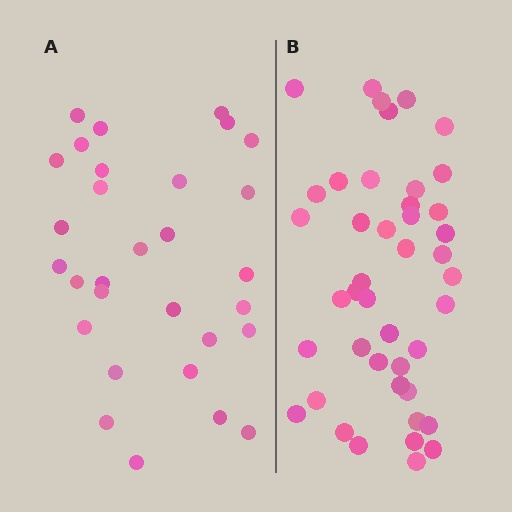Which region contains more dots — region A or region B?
Region B (the right region) has more dots.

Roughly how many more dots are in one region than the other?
Region B has approximately 15 more dots than region A.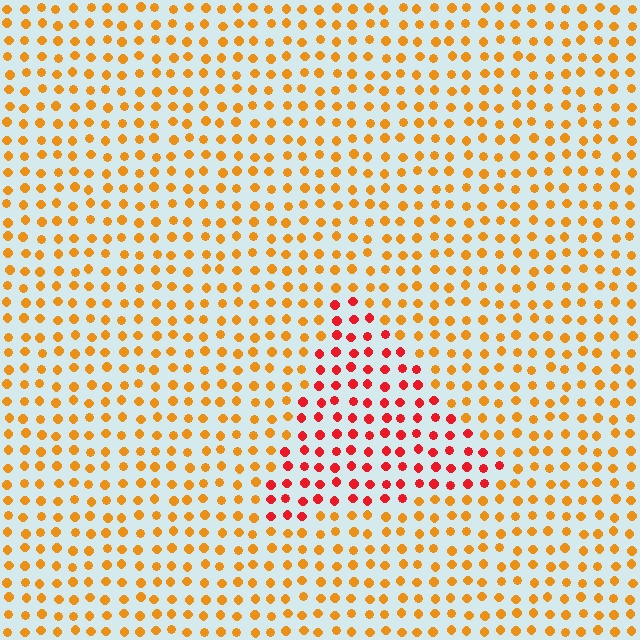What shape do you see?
I see a triangle.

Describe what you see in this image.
The image is filled with small orange elements in a uniform arrangement. A triangle-shaped region is visible where the elements are tinted to a slightly different hue, forming a subtle color boundary.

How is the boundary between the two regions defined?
The boundary is defined purely by a slight shift in hue (about 39 degrees). Spacing, size, and orientation are identical on both sides.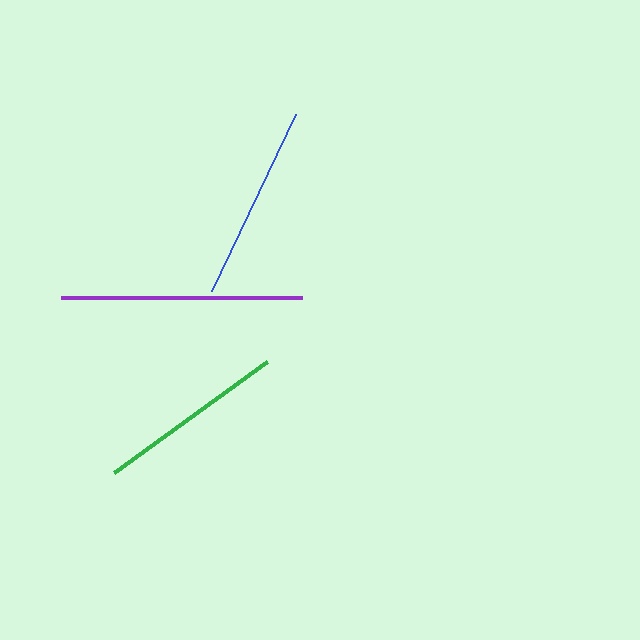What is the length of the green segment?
The green segment is approximately 190 pixels long.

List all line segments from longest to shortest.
From longest to shortest: purple, blue, green.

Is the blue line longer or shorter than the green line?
The blue line is longer than the green line.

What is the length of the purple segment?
The purple segment is approximately 240 pixels long.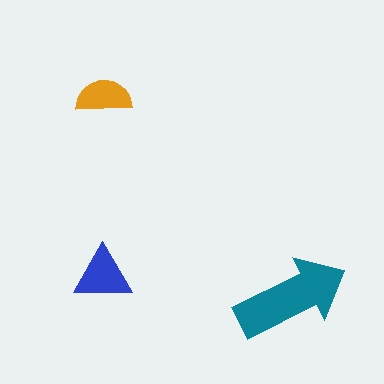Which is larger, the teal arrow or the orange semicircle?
The teal arrow.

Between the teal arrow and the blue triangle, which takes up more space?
The teal arrow.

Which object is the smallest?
The orange semicircle.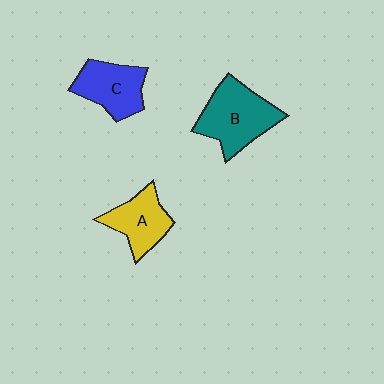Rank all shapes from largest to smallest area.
From largest to smallest: B (teal), C (blue), A (yellow).